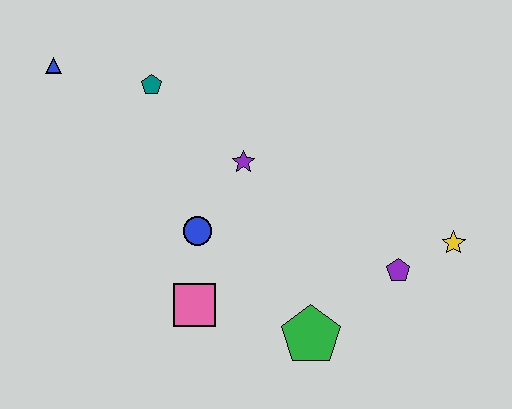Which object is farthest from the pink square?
The blue triangle is farthest from the pink square.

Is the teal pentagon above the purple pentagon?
Yes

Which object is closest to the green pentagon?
The purple pentagon is closest to the green pentagon.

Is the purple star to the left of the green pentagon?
Yes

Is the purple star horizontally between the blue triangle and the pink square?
No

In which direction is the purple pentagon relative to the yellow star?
The purple pentagon is to the left of the yellow star.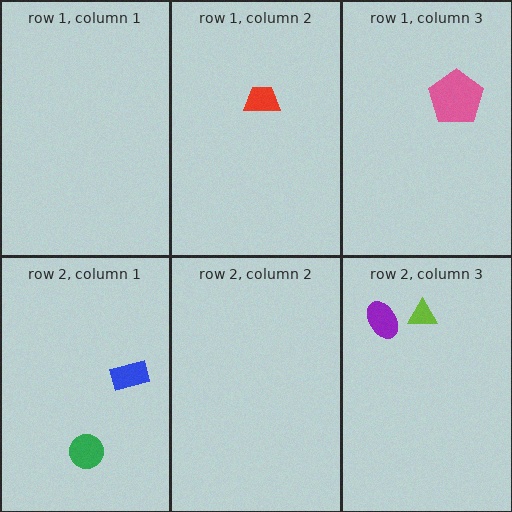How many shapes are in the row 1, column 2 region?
1.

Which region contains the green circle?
The row 2, column 1 region.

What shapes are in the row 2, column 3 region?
The purple ellipse, the lime triangle.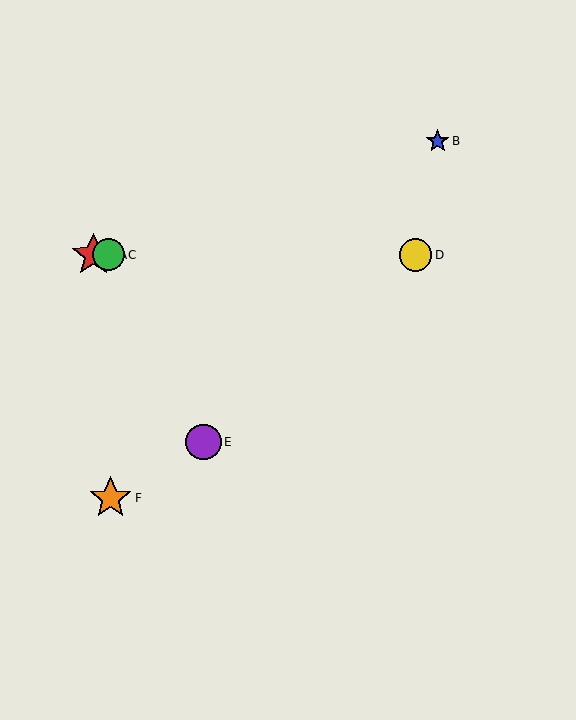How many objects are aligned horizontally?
3 objects (A, C, D) are aligned horizontally.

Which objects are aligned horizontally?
Objects A, C, D are aligned horizontally.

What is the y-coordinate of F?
Object F is at y≈498.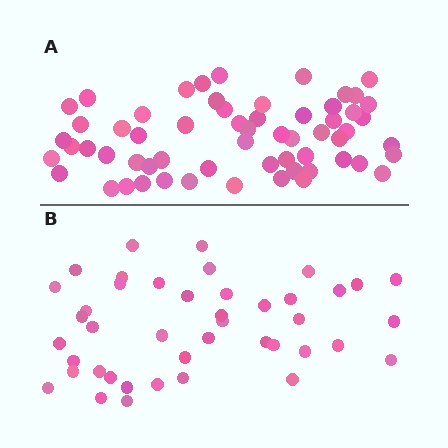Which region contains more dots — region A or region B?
Region A (the top region) has more dots.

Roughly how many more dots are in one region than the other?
Region A has approximately 15 more dots than region B.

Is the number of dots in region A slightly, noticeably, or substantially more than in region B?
Region A has noticeably more, but not dramatically so. The ratio is roughly 1.4 to 1.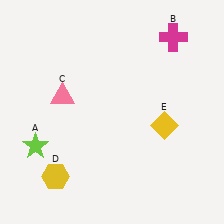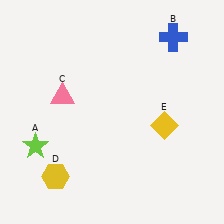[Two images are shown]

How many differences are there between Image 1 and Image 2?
There is 1 difference between the two images.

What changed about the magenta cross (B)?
In Image 1, B is magenta. In Image 2, it changed to blue.